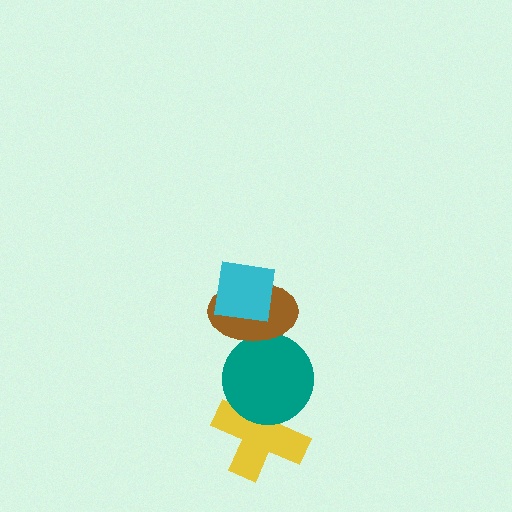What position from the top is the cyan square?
The cyan square is 1st from the top.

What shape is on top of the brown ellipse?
The cyan square is on top of the brown ellipse.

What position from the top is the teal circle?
The teal circle is 3rd from the top.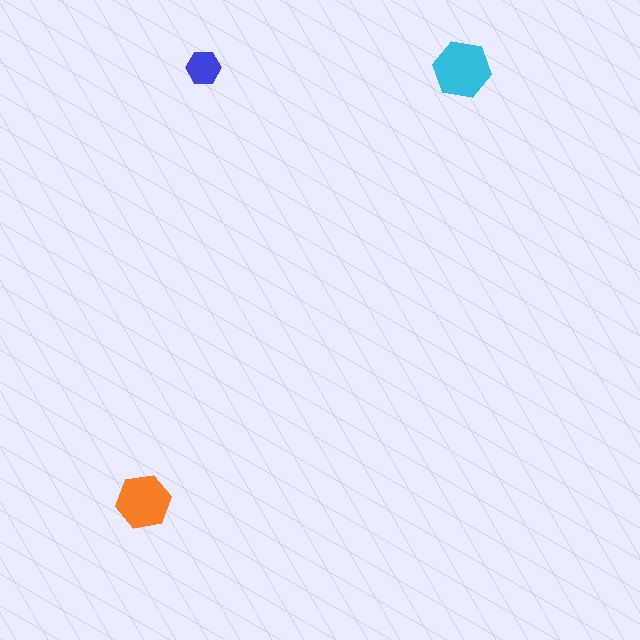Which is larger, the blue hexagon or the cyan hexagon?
The cyan one.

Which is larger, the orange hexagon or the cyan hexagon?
The cyan one.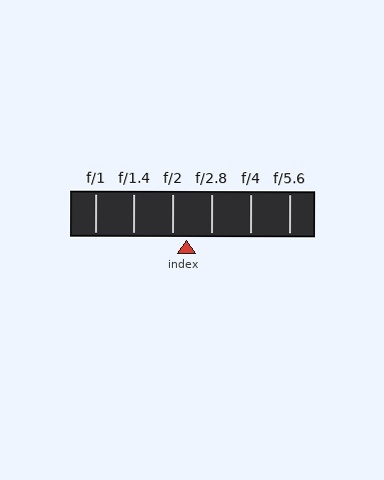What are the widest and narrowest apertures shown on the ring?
The widest aperture shown is f/1 and the narrowest is f/5.6.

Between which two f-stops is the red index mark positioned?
The index mark is between f/2 and f/2.8.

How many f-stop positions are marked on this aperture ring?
There are 6 f-stop positions marked.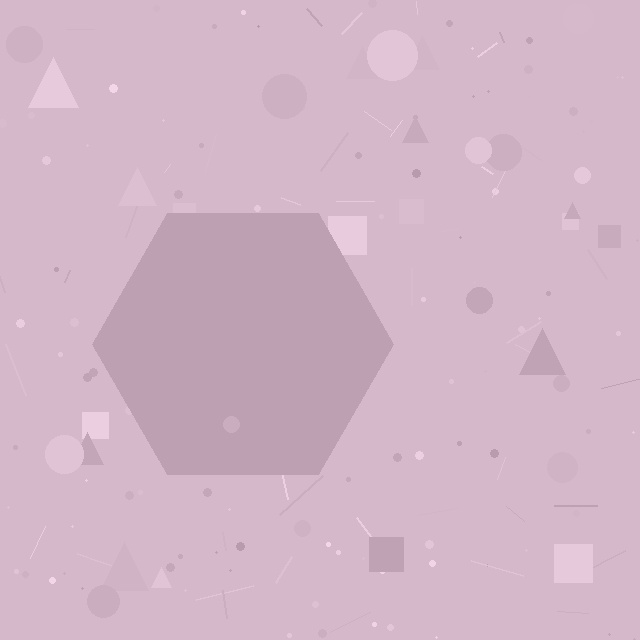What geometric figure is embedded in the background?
A hexagon is embedded in the background.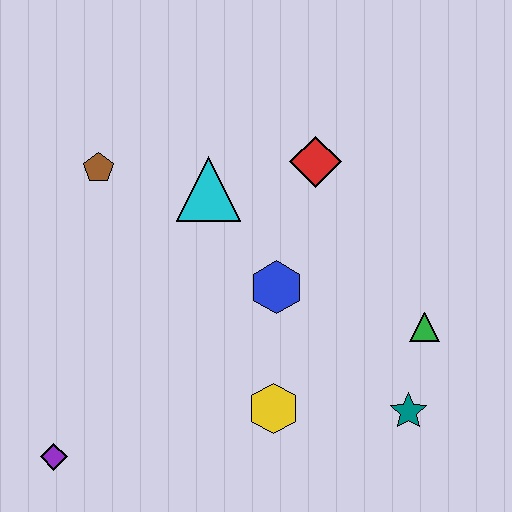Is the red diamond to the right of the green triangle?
No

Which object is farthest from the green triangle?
The purple diamond is farthest from the green triangle.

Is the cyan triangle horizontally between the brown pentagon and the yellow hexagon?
Yes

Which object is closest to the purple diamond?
The yellow hexagon is closest to the purple diamond.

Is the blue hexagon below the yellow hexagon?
No